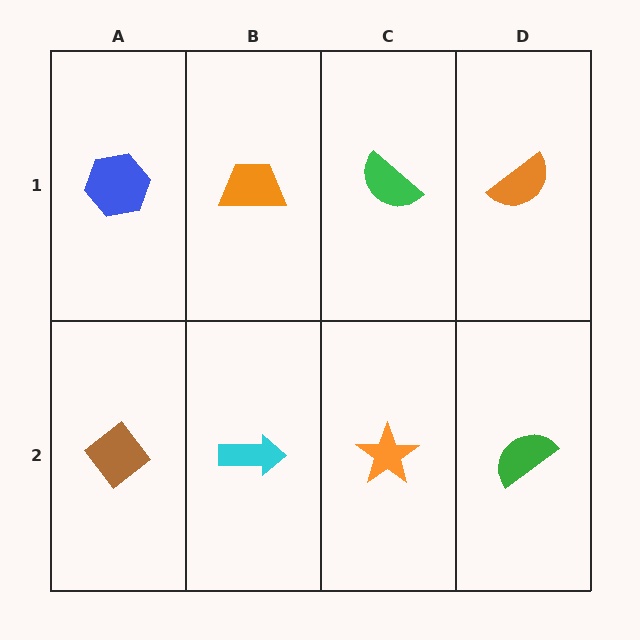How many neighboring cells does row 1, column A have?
2.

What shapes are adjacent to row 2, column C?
A green semicircle (row 1, column C), a cyan arrow (row 2, column B), a green semicircle (row 2, column D).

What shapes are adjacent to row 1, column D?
A green semicircle (row 2, column D), a green semicircle (row 1, column C).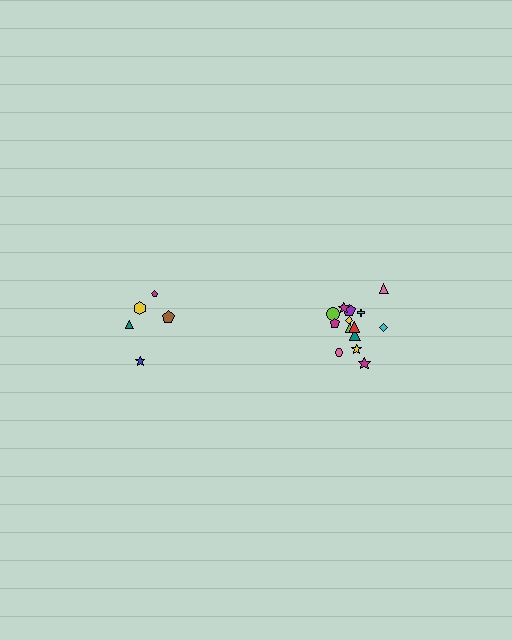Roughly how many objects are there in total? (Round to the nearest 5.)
Roughly 20 objects in total.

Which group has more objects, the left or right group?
The right group.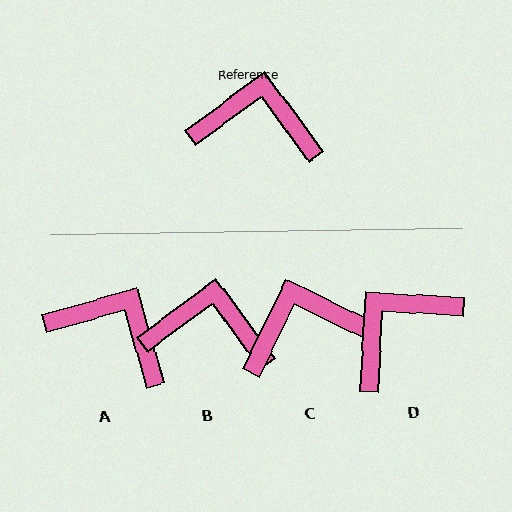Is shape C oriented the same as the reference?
No, it is off by about 28 degrees.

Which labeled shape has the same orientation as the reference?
B.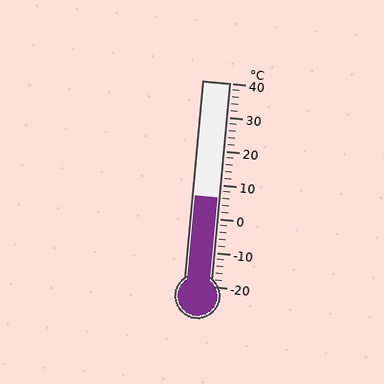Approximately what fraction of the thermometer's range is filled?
The thermometer is filled to approximately 45% of its range.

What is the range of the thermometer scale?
The thermometer scale ranges from -20°C to 40°C.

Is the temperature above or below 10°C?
The temperature is below 10°C.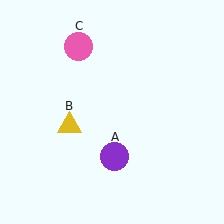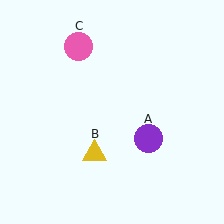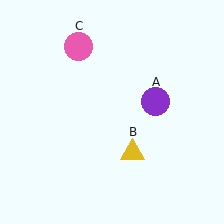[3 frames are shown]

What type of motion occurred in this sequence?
The purple circle (object A), yellow triangle (object B) rotated counterclockwise around the center of the scene.